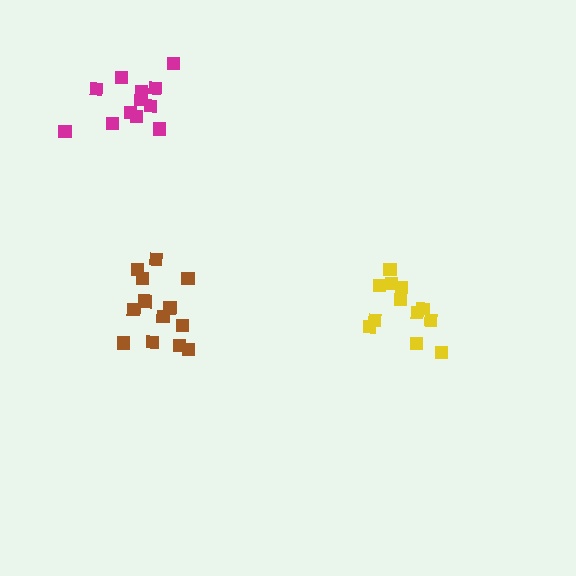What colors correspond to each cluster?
The clusters are colored: brown, magenta, yellow.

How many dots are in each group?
Group 1: 13 dots, Group 2: 13 dots, Group 3: 12 dots (38 total).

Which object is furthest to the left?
The magenta cluster is leftmost.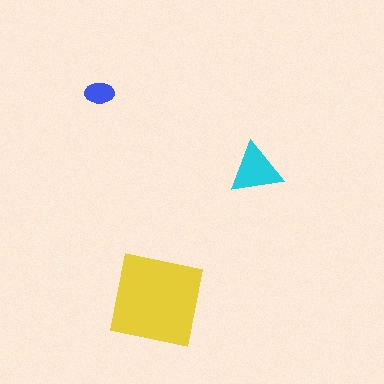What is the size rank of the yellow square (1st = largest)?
1st.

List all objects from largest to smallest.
The yellow square, the cyan triangle, the blue ellipse.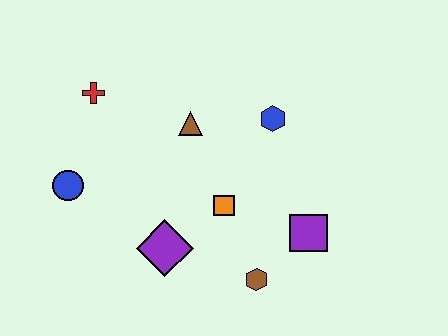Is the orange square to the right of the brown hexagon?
No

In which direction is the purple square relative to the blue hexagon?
The purple square is below the blue hexagon.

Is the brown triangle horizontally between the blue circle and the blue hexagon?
Yes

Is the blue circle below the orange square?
No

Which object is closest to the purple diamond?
The orange square is closest to the purple diamond.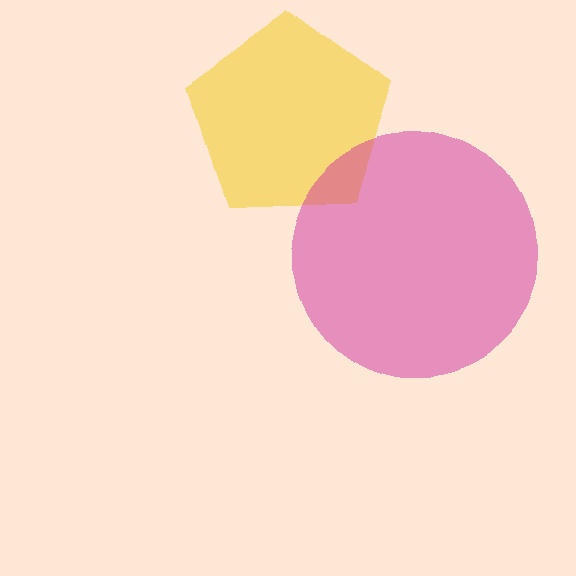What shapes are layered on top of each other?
The layered shapes are: a yellow pentagon, a magenta circle.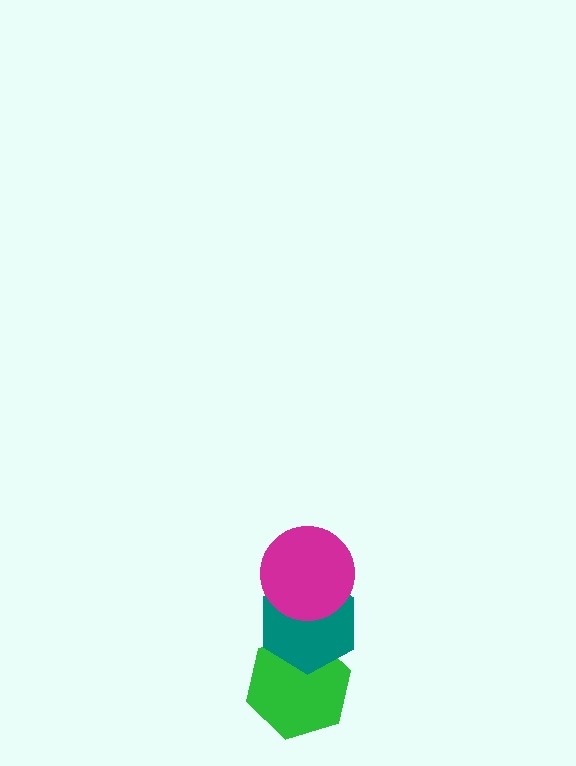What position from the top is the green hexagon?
The green hexagon is 3rd from the top.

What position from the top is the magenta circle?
The magenta circle is 1st from the top.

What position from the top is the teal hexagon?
The teal hexagon is 2nd from the top.